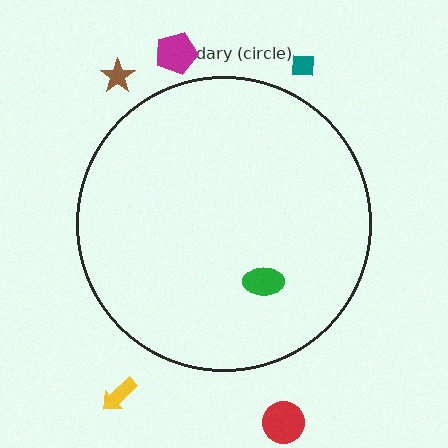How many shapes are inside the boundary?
1 inside, 5 outside.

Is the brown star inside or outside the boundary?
Outside.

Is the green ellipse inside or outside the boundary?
Inside.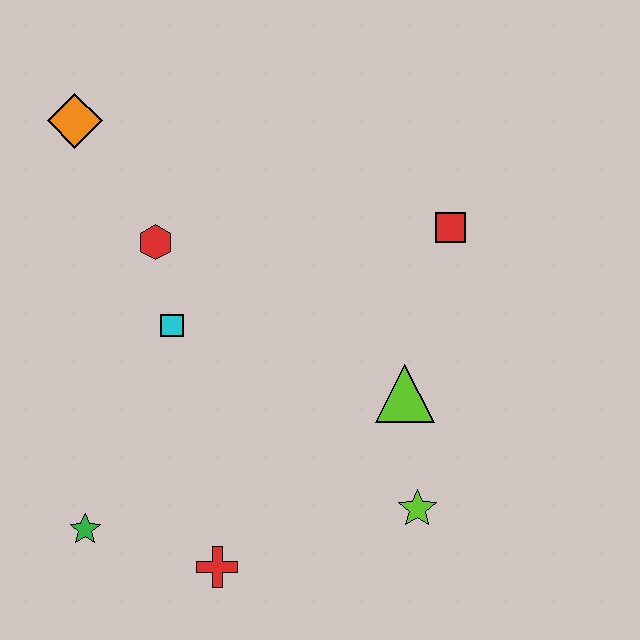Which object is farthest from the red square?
The green star is farthest from the red square.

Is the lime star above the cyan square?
No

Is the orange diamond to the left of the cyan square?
Yes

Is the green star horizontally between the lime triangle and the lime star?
No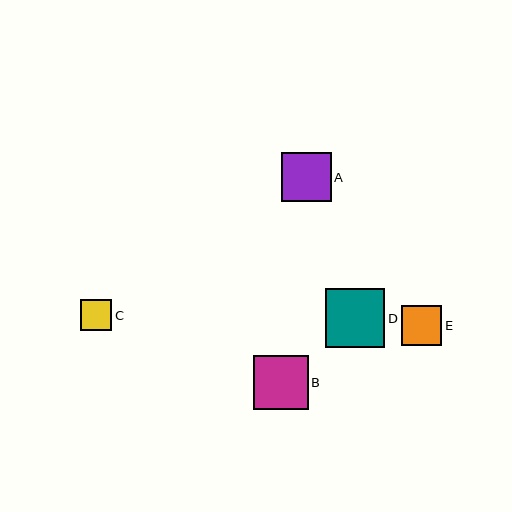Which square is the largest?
Square D is the largest with a size of approximately 59 pixels.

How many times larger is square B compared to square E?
Square B is approximately 1.4 times the size of square E.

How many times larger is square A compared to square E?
Square A is approximately 1.2 times the size of square E.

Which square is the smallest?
Square C is the smallest with a size of approximately 31 pixels.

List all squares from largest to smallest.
From largest to smallest: D, B, A, E, C.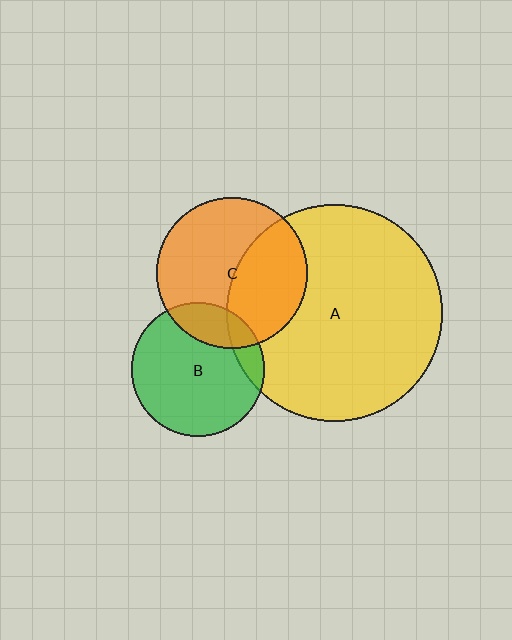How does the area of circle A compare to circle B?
Approximately 2.6 times.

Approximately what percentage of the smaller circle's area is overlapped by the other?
Approximately 40%.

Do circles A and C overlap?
Yes.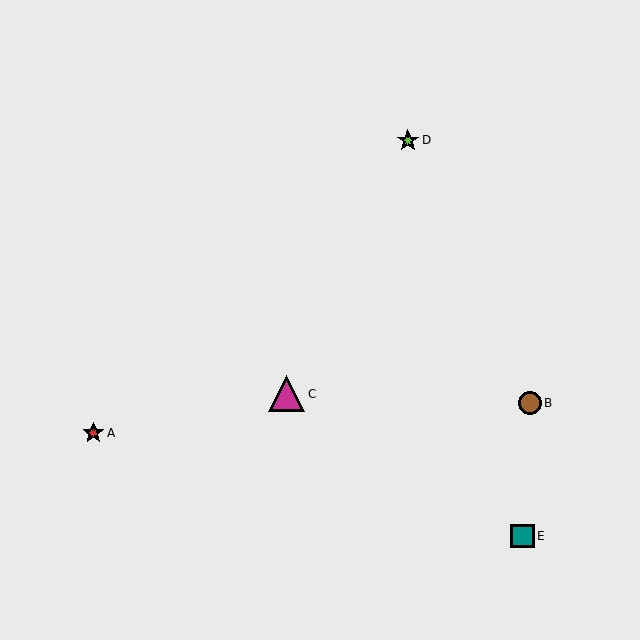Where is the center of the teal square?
The center of the teal square is at (523, 536).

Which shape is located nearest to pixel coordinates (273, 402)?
The magenta triangle (labeled C) at (287, 394) is nearest to that location.